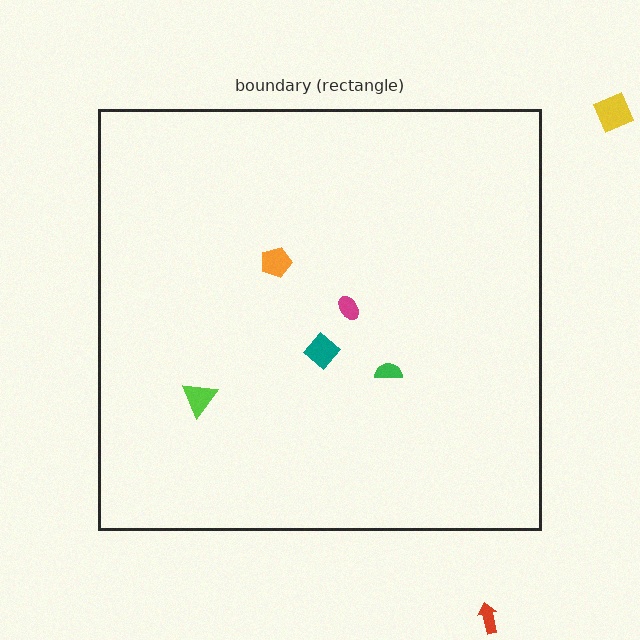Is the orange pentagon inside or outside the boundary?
Inside.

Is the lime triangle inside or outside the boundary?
Inside.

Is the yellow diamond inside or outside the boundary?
Outside.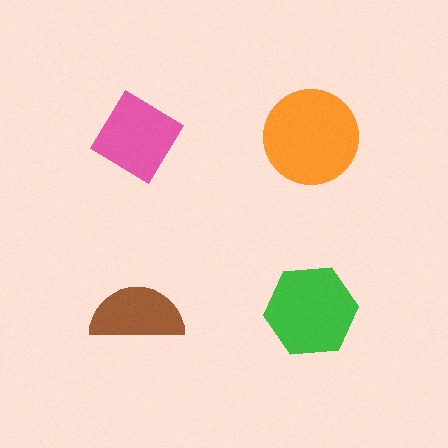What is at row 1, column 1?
A pink diamond.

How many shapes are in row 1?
2 shapes.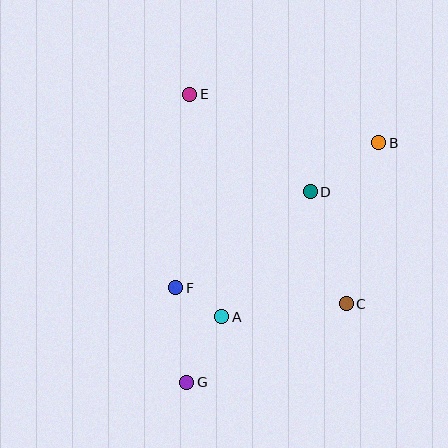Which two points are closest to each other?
Points A and F are closest to each other.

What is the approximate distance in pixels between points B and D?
The distance between B and D is approximately 84 pixels.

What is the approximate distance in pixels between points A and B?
The distance between A and B is approximately 234 pixels.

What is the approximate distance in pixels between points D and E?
The distance between D and E is approximately 155 pixels.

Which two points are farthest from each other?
Points B and G are farthest from each other.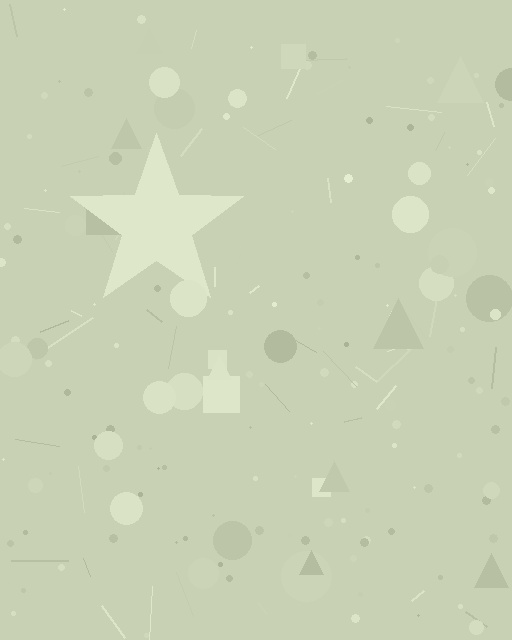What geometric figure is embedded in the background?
A star is embedded in the background.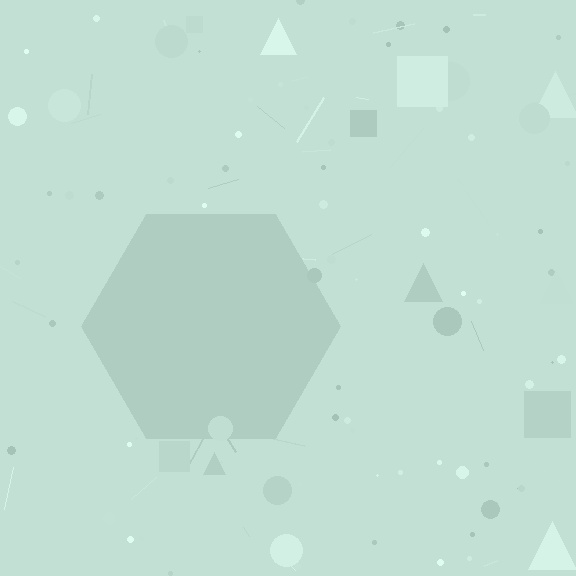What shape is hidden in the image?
A hexagon is hidden in the image.